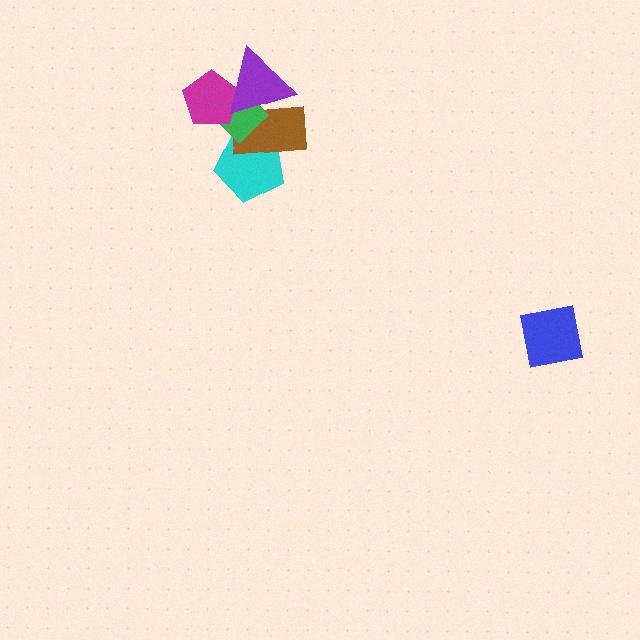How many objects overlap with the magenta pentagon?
2 objects overlap with the magenta pentagon.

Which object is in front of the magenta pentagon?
The purple triangle is in front of the magenta pentagon.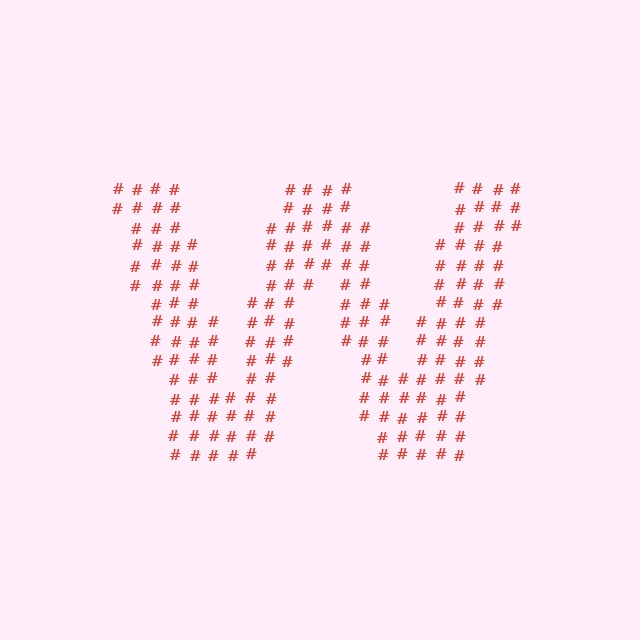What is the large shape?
The large shape is the letter W.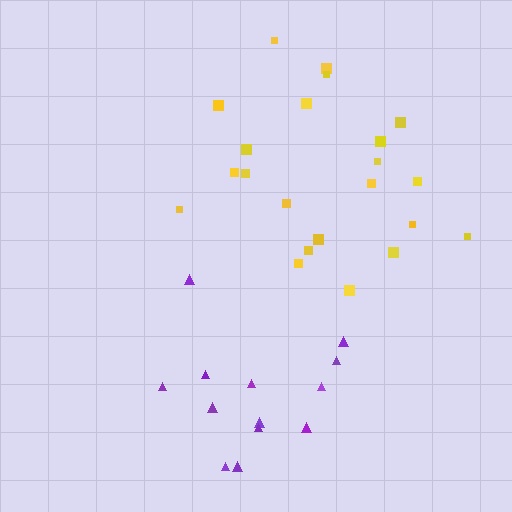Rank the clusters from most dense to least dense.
yellow, purple.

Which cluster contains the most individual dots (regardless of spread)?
Yellow (22).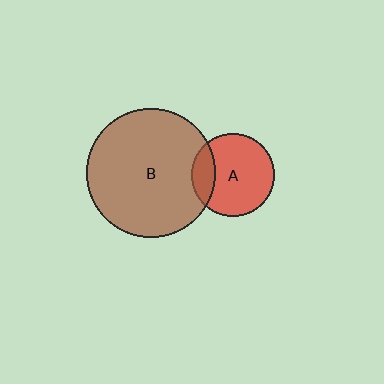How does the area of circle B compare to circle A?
Approximately 2.4 times.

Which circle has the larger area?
Circle B (brown).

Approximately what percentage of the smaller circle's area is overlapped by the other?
Approximately 20%.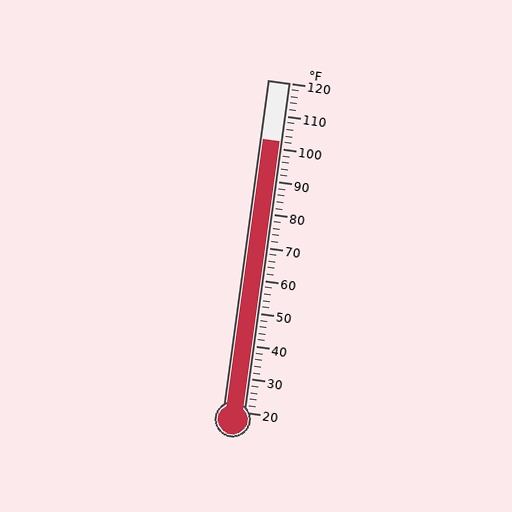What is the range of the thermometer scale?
The thermometer scale ranges from 20°F to 120°F.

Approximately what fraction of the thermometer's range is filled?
The thermometer is filled to approximately 80% of its range.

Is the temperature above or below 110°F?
The temperature is below 110°F.